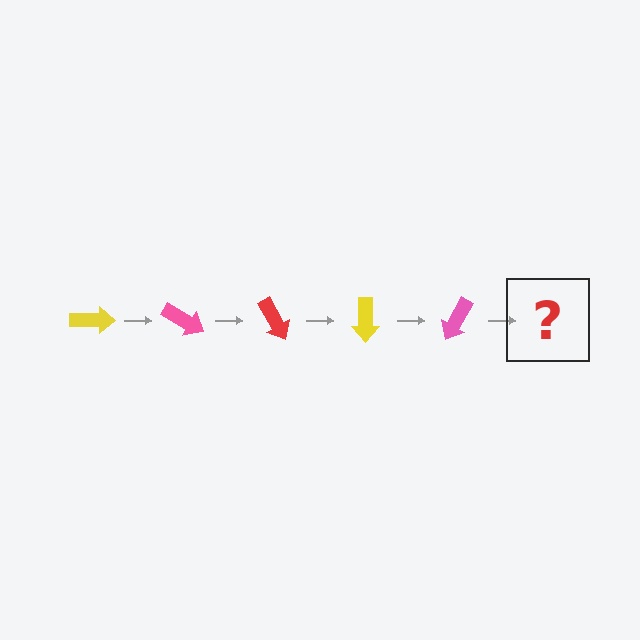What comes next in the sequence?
The next element should be a red arrow, rotated 150 degrees from the start.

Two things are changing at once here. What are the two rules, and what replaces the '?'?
The two rules are that it rotates 30 degrees each step and the color cycles through yellow, pink, and red. The '?' should be a red arrow, rotated 150 degrees from the start.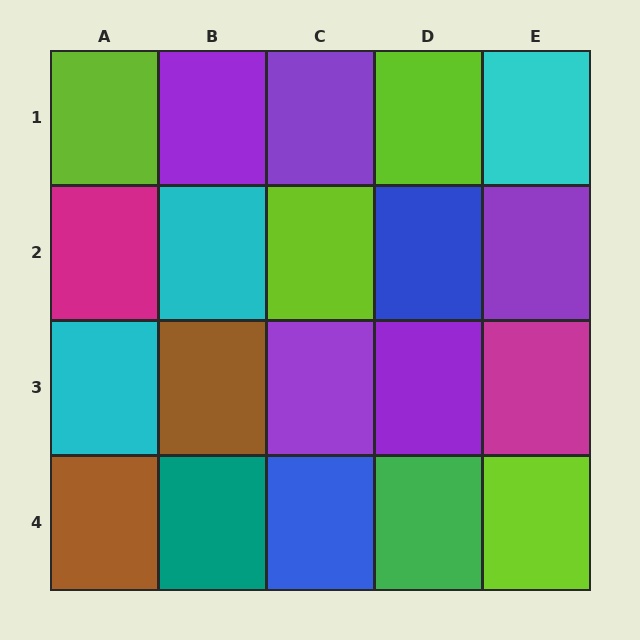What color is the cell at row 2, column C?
Lime.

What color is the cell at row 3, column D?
Purple.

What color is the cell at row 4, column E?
Lime.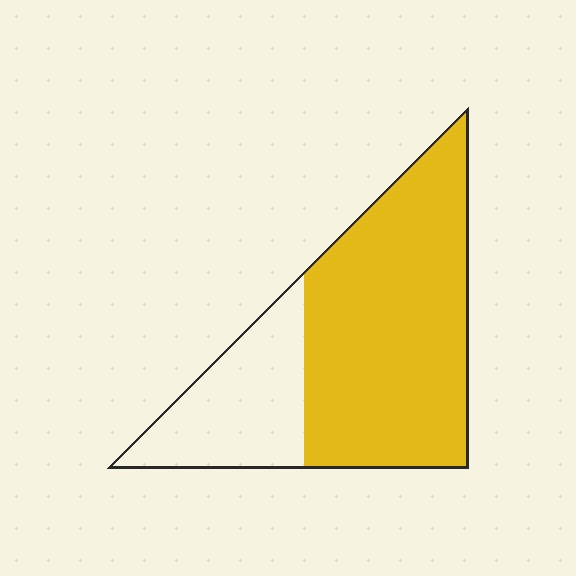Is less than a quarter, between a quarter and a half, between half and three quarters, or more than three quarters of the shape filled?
Between half and three quarters.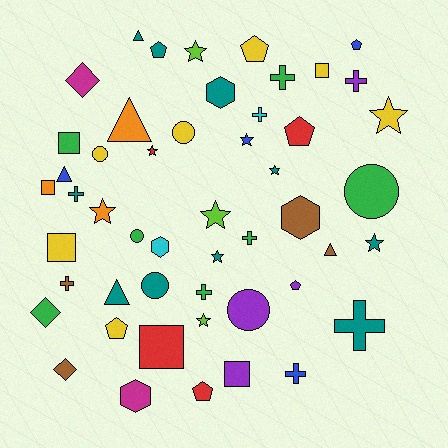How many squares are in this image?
There are 6 squares.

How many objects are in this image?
There are 50 objects.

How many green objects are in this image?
There are 7 green objects.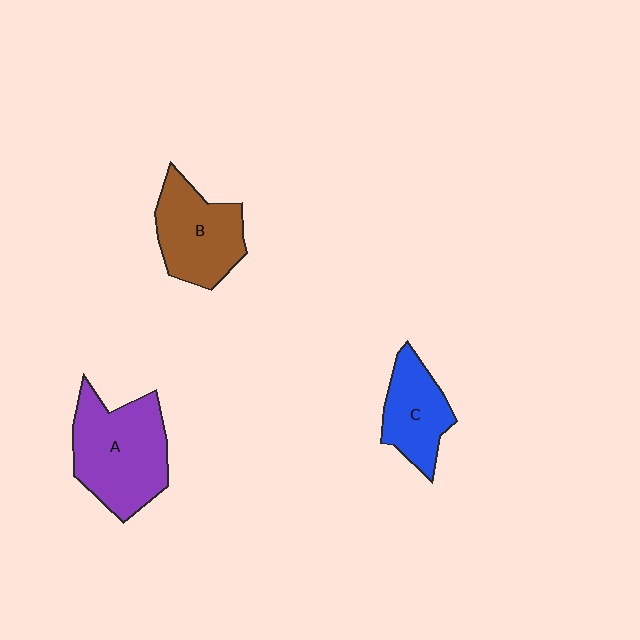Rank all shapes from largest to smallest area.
From largest to smallest: A (purple), B (brown), C (blue).